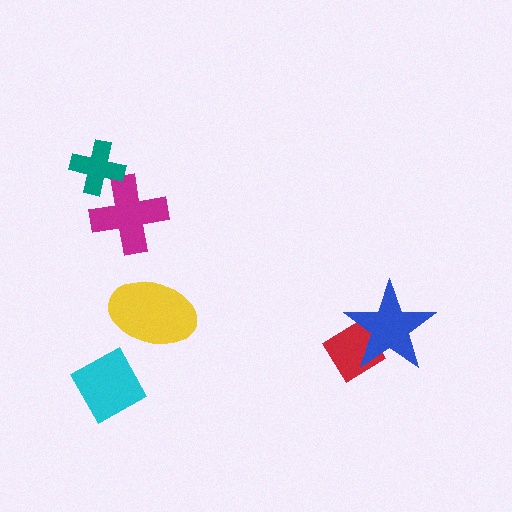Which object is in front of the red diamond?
The blue star is in front of the red diamond.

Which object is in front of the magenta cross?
The teal cross is in front of the magenta cross.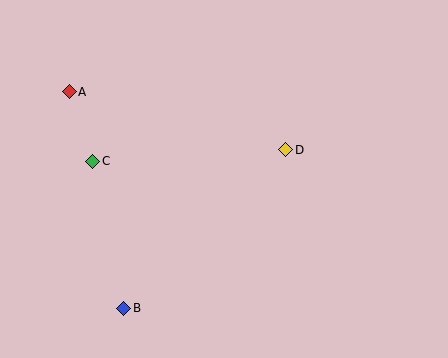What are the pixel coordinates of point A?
Point A is at (69, 92).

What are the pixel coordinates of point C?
Point C is at (93, 161).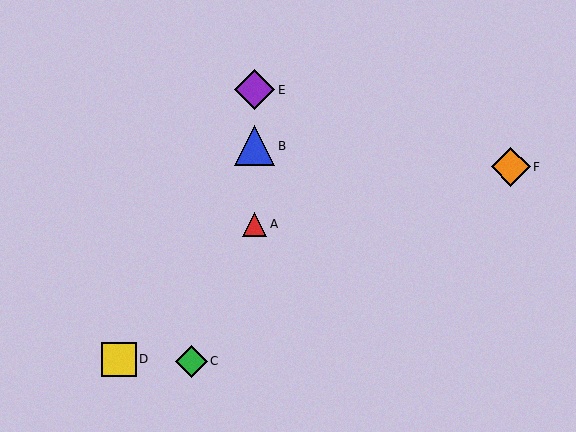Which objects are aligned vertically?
Objects A, B, E are aligned vertically.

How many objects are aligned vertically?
3 objects (A, B, E) are aligned vertically.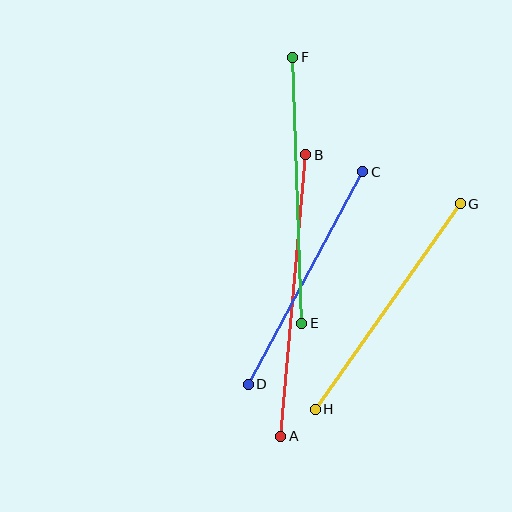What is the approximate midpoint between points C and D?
The midpoint is at approximately (306, 278) pixels.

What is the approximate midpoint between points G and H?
The midpoint is at approximately (388, 306) pixels.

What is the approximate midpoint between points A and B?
The midpoint is at approximately (293, 295) pixels.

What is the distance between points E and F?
The distance is approximately 266 pixels.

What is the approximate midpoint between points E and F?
The midpoint is at approximately (297, 190) pixels.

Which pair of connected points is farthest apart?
Points A and B are farthest apart.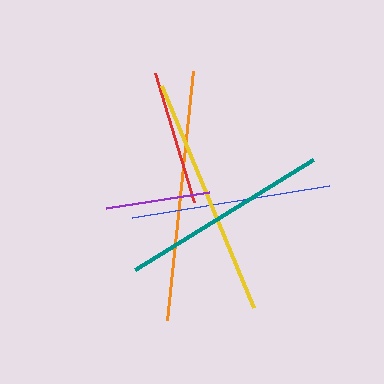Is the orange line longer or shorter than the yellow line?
The orange line is longer than the yellow line.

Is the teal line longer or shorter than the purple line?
The teal line is longer than the purple line.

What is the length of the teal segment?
The teal segment is approximately 209 pixels long.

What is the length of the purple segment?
The purple segment is approximately 104 pixels long.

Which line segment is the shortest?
The purple line is the shortest at approximately 104 pixels.